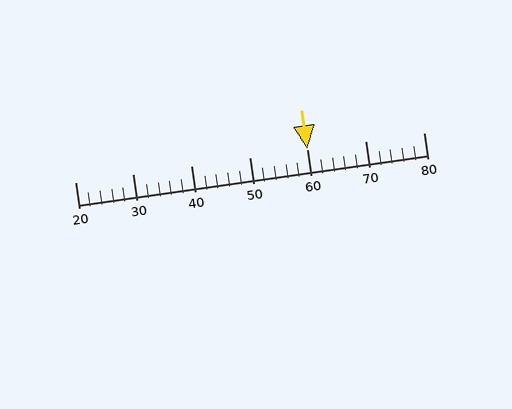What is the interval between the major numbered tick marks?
The major tick marks are spaced 10 units apart.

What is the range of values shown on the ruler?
The ruler shows values from 20 to 80.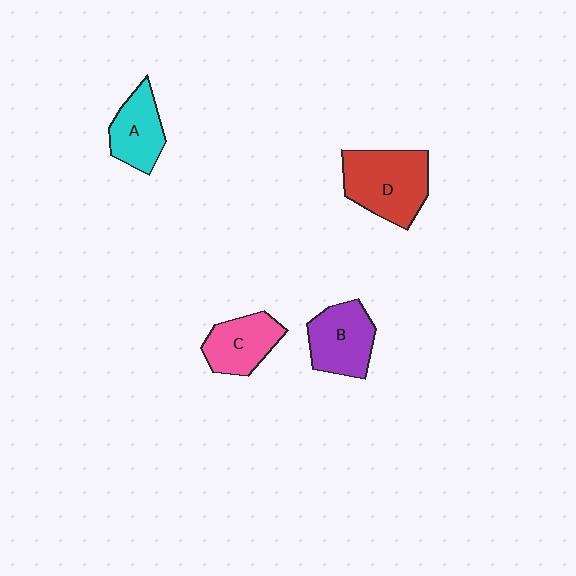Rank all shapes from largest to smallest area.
From largest to smallest: D (red), B (purple), C (pink), A (cyan).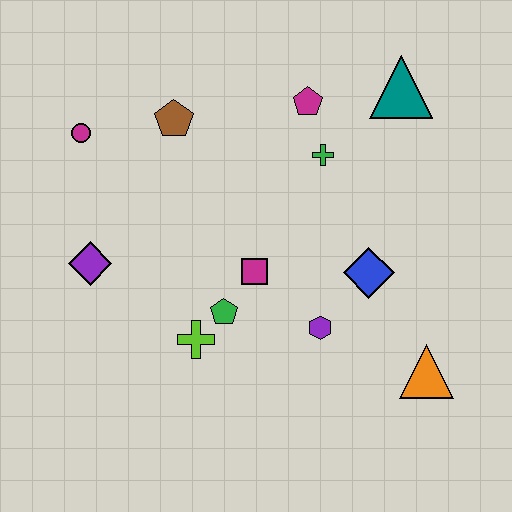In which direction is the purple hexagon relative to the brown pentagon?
The purple hexagon is below the brown pentagon.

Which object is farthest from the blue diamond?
The magenta circle is farthest from the blue diamond.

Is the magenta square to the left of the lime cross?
No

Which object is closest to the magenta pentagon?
The green cross is closest to the magenta pentagon.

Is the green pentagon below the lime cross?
No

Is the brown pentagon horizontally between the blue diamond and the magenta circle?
Yes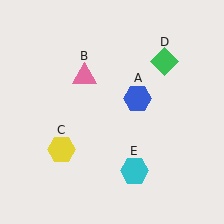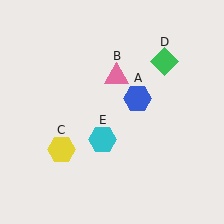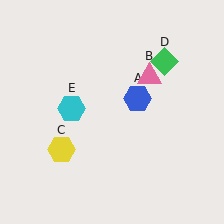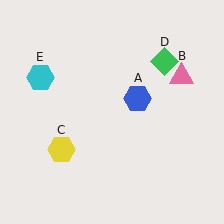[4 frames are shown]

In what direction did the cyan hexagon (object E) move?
The cyan hexagon (object E) moved up and to the left.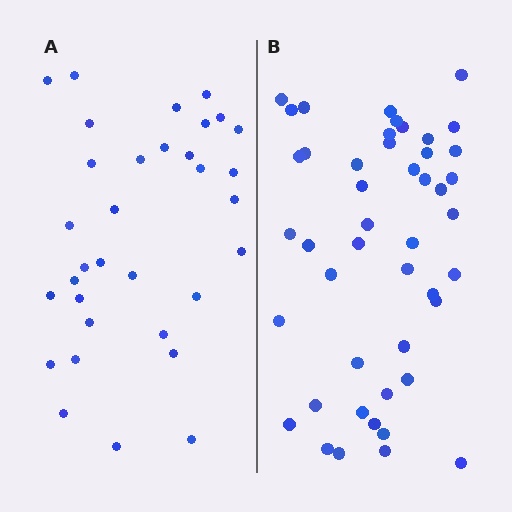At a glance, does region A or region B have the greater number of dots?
Region B (the right region) has more dots.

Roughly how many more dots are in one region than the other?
Region B has approximately 15 more dots than region A.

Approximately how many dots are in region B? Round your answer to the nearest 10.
About 50 dots. (The exact count is 46, which rounds to 50.)